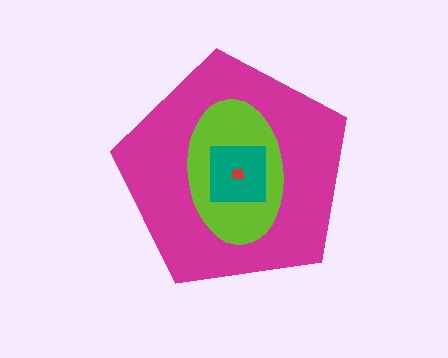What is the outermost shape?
The magenta pentagon.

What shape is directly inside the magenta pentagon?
The lime ellipse.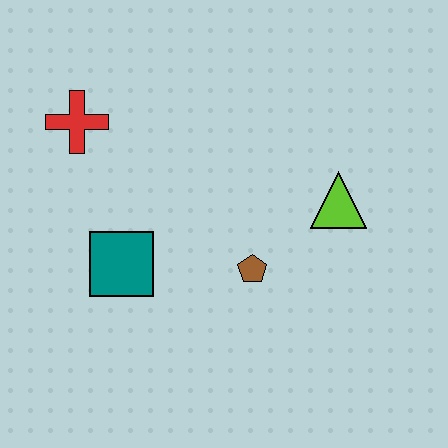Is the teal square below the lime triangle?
Yes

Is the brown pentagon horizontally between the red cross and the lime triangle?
Yes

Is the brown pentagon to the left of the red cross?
No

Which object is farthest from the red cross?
The lime triangle is farthest from the red cross.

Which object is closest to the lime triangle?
The brown pentagon is closest to the lime triangle.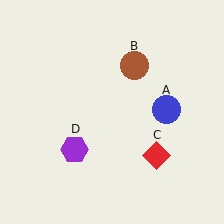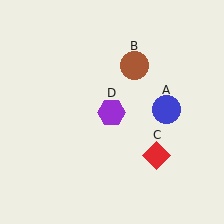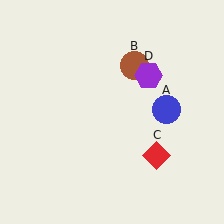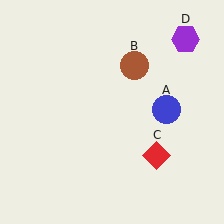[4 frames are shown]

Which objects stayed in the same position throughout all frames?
Blue circle (object A) and brown circle (object B) and red diamond (object C) remained stationary.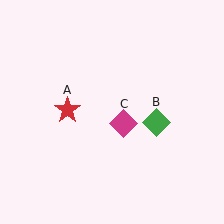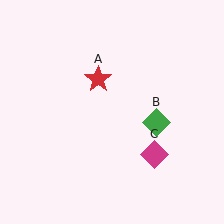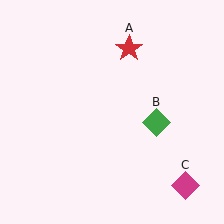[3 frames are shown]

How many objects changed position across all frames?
2 objects changed position: red star (object A), magenta diamond (object C).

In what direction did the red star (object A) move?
The red star (object A) moved up and to the right.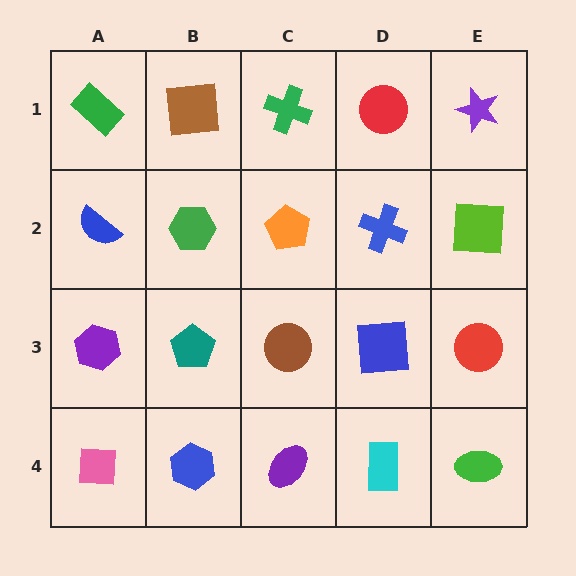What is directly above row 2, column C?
A green cross.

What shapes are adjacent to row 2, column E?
A purple star (row 1, column E), a red circle (row 3, column E), a blue cross (row 2, column D).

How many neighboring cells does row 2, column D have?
4.